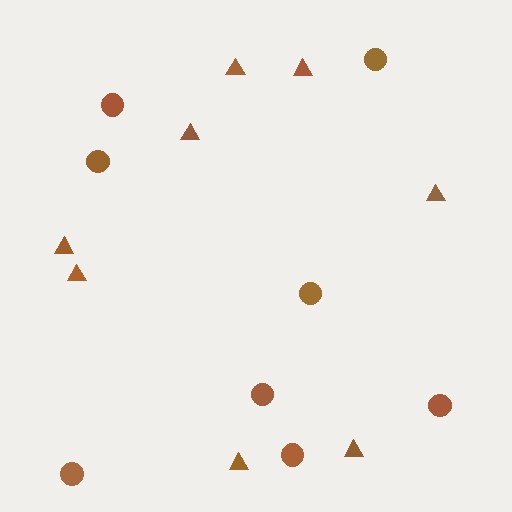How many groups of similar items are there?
There are 2 groups: one group of triangles (8) and one group of circles (8).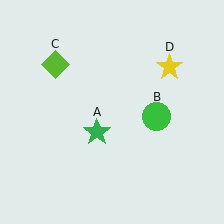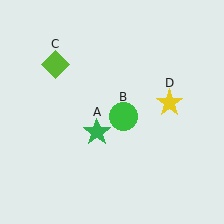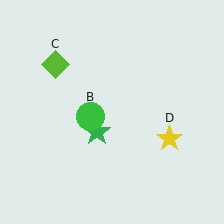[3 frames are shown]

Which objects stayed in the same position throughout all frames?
Green star (object A) and lime diamond (object C) remained stationary.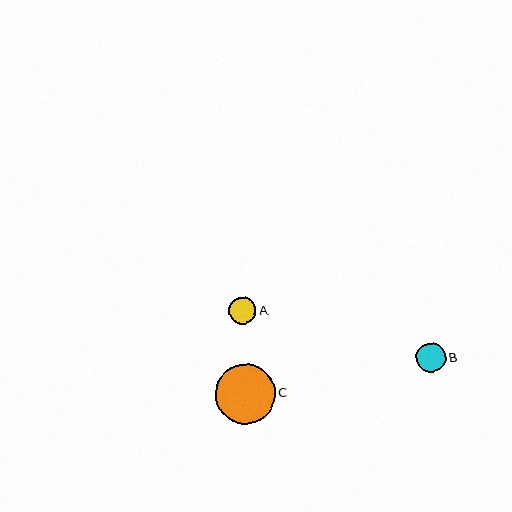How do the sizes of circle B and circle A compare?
Circle B and circle A are approximately the same size.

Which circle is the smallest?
Circle A is the smallest with a size of approximately 27 pixels.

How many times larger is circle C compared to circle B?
Circle C is approximately 2.0 times the size of circle B.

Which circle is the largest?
Circle C is the largest with a size of approximately 60 pixels.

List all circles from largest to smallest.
From largest to smallest: C, B, A.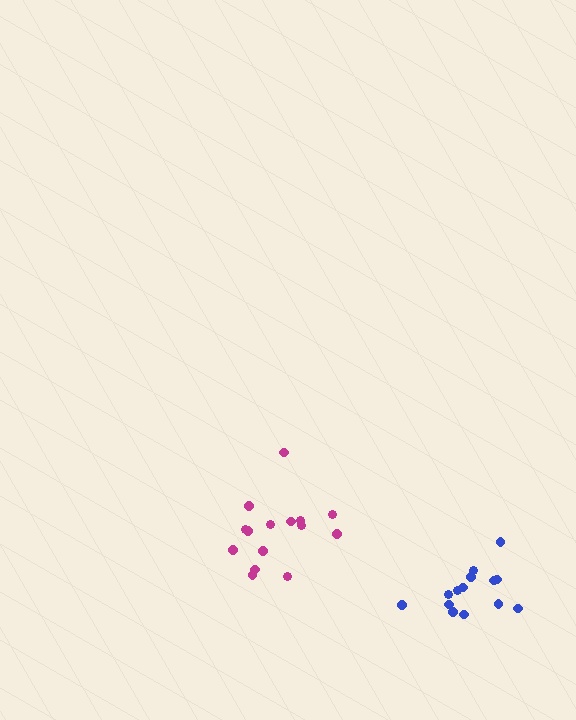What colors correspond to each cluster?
The clusters are colored: blue, magenta.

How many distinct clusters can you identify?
There are 2 distinct clusters.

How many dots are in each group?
Group 1: 14 dots, Group 2: 15 dots (29 total).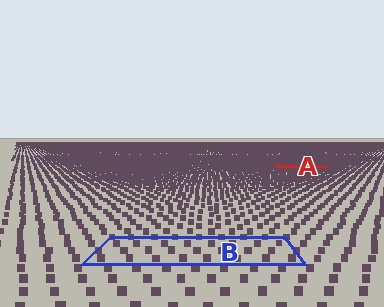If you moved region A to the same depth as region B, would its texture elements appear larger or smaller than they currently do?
They would appear larger. At a closer depth, the same texture elements are projected at a bigger on-screen size.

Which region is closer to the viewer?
Region B is closer. The texture elements there are larger and more spread out.